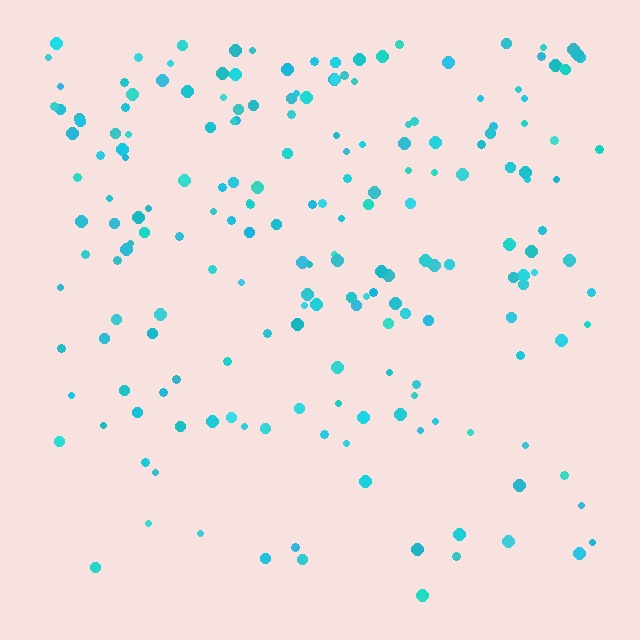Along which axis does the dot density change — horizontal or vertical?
Vertical.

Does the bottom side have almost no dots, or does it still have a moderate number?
Still a moderate number, just noticeably fewer than the top.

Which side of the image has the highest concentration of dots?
The top.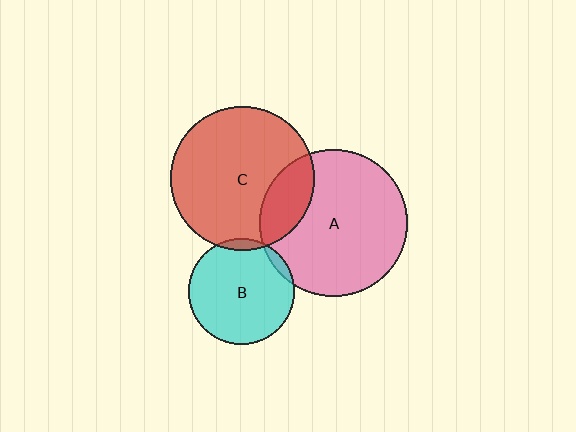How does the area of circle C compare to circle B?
Approximately 1.8 times.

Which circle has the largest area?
Circle A (pink).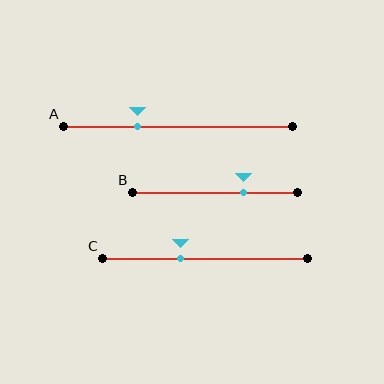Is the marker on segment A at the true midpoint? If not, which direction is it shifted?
No, the marker on segment A is shifted to the left by about 18% of the segment length.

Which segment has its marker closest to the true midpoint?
Segment C has its marker closest to the true midpoint.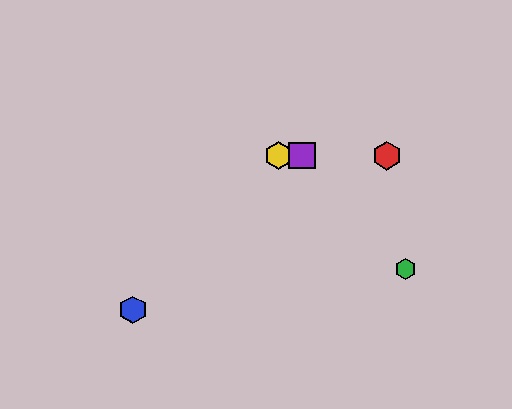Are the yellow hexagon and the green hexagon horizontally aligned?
No, the yellow hexagon is at y≈156 and the green hexagon is at y≈269.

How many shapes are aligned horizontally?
3 shapes (the red hexagon, the yellow hexagon, the purple square) are aligned horizontally.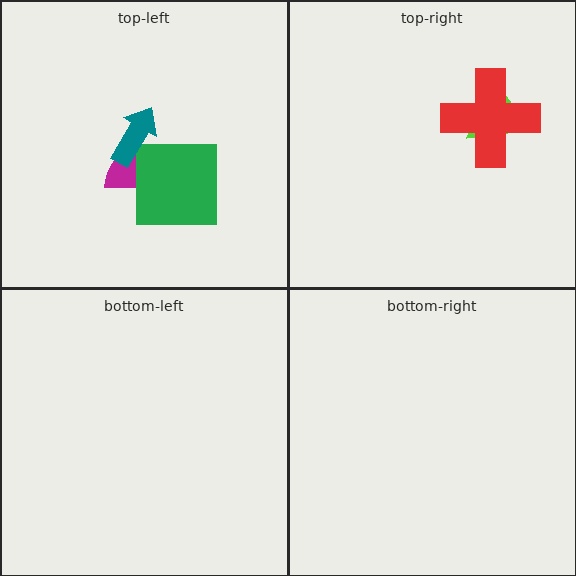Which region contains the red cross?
The top-right region.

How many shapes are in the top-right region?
2.